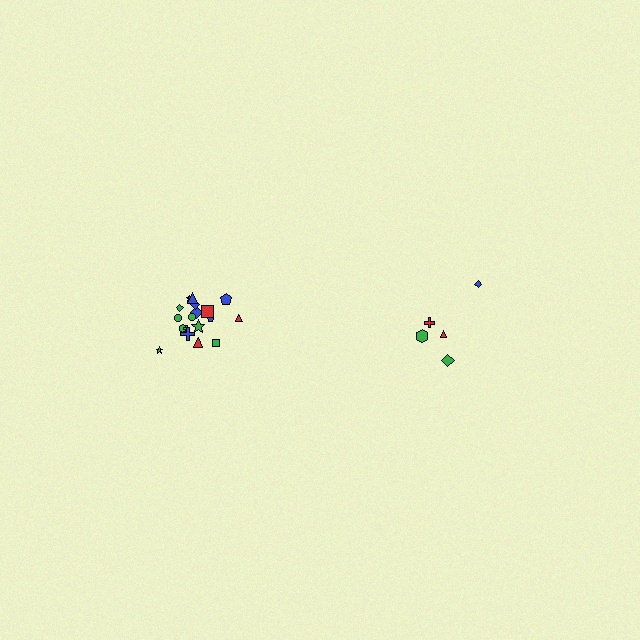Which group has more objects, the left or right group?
The left group.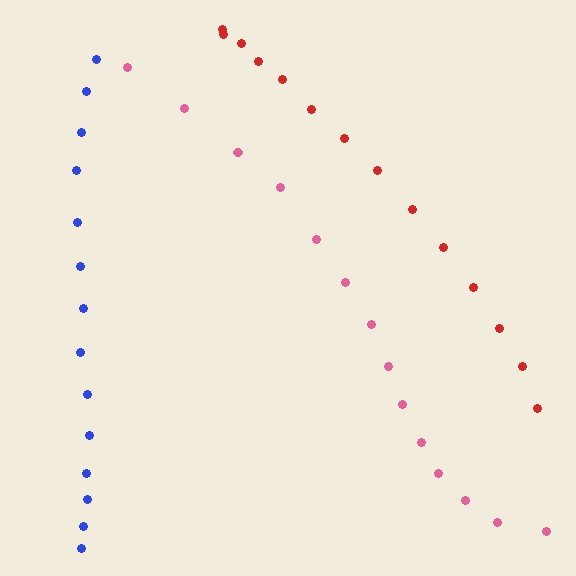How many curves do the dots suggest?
There are 3 distinct paths.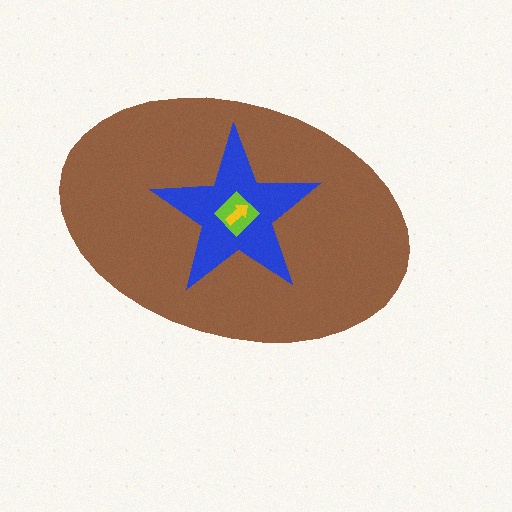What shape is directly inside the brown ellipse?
The blue star.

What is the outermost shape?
The brown ellipse.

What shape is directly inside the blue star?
The lime diamond.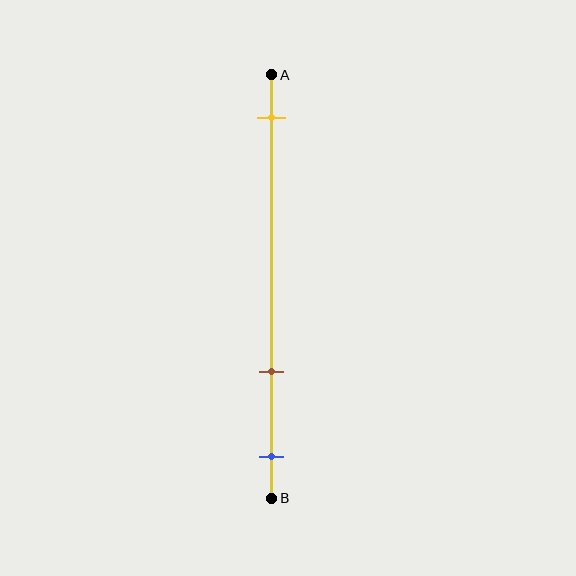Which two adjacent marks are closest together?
The brown and blue marks are the closest adjacent pair.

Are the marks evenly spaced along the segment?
No, the marks are not evenly spaced.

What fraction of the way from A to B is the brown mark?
The brown mark is approximately 70% (0.7) of the way from A to B.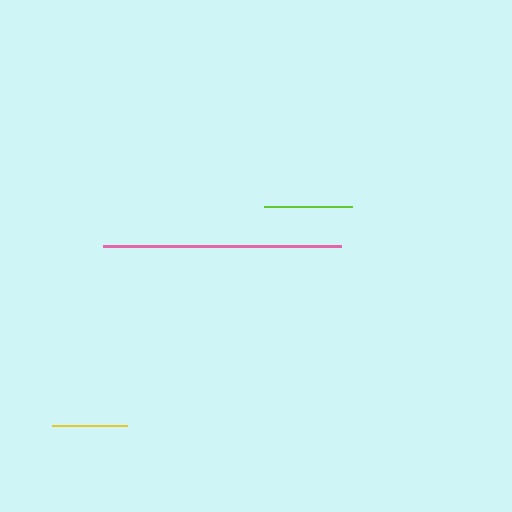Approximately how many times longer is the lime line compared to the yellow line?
The lime line is approximately 1.2 times the length of the yellow line.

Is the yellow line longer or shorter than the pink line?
The pink line is longer than the yellow line.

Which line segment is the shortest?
The yellow line is the shortest at approximately 75 pixels.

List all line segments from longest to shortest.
From longest to shortest: pink, lime, yellow.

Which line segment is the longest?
The pink line is the longest at approximately 238 pixels.